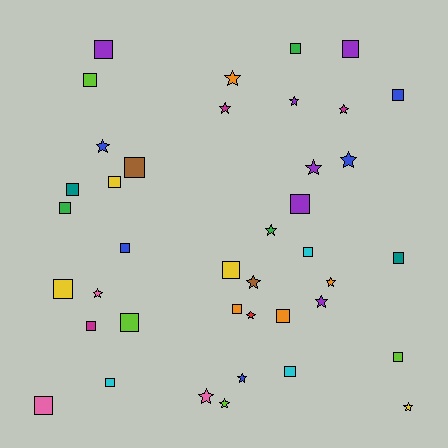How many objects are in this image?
There are 40 objects.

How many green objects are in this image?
There are 3 green objects.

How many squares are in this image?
There are 23 squares.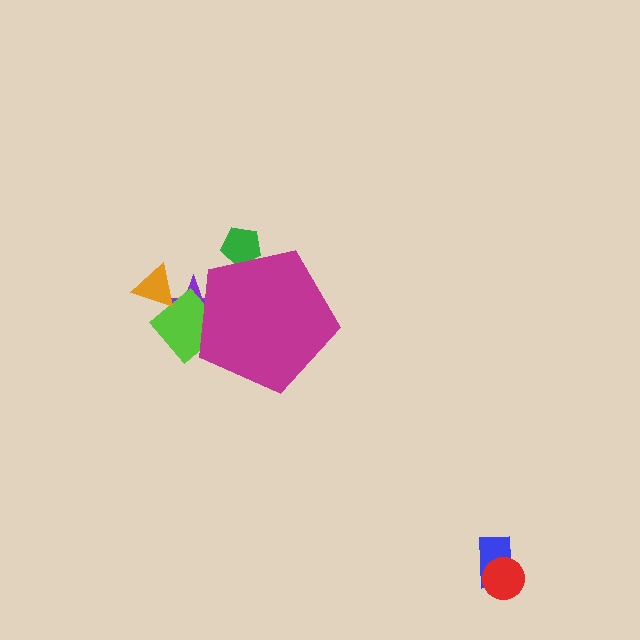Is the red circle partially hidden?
No, the red circle is fully visible.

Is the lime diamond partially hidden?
Yes, the lime diamond is partially hidden behind the magenta pentagon.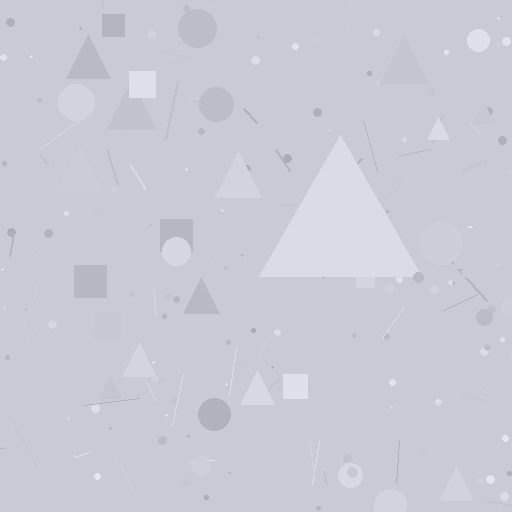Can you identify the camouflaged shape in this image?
The camouflaged shape is a triangle.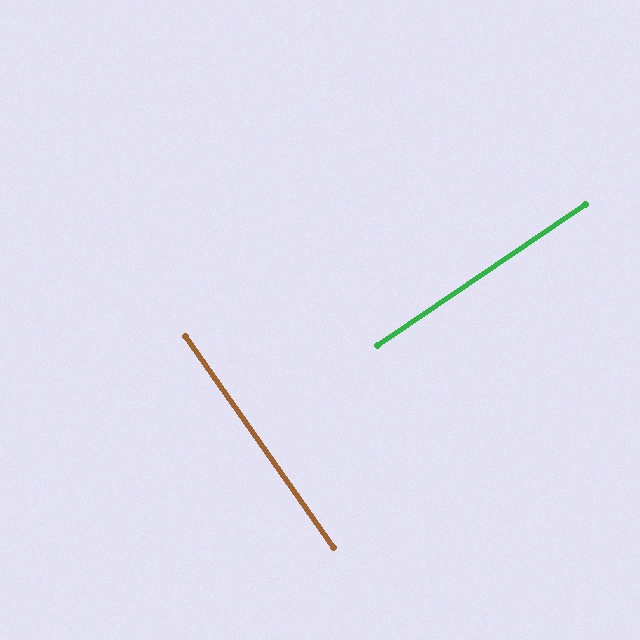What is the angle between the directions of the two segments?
Approximately 89 degrees.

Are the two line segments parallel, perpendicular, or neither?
Perpendicular — they meet at approximately 89°.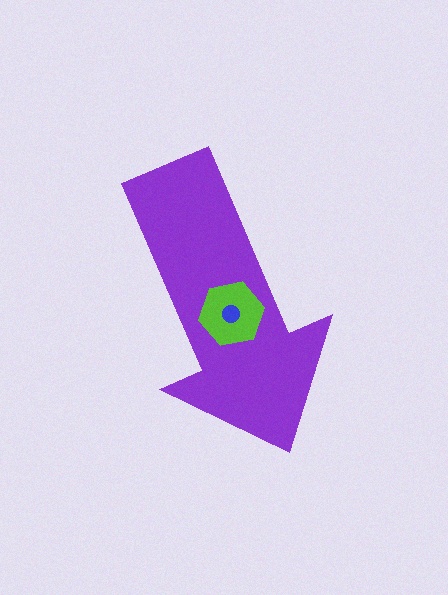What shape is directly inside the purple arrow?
The lime hexagon.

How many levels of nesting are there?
3.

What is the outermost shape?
The purple arrow.